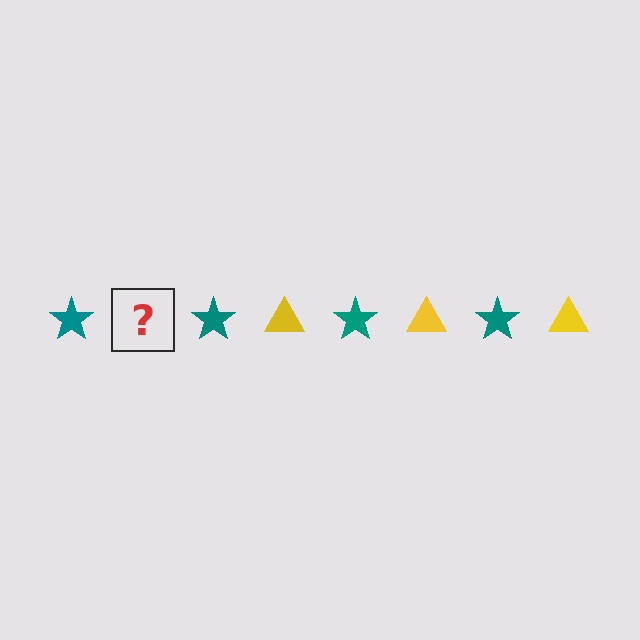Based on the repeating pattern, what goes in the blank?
The blank should be a yellow triangle.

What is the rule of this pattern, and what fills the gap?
The rule is that the pattern alternates between teal star and yellow triangle. The gap should be filled with a yellow triangle.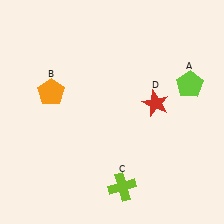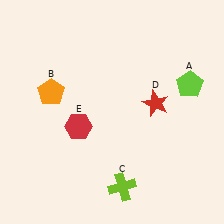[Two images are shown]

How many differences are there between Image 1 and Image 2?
There is 1 difference between the two images.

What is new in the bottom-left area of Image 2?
A red hexagon (E) was added in the bottom-left area of Image 2.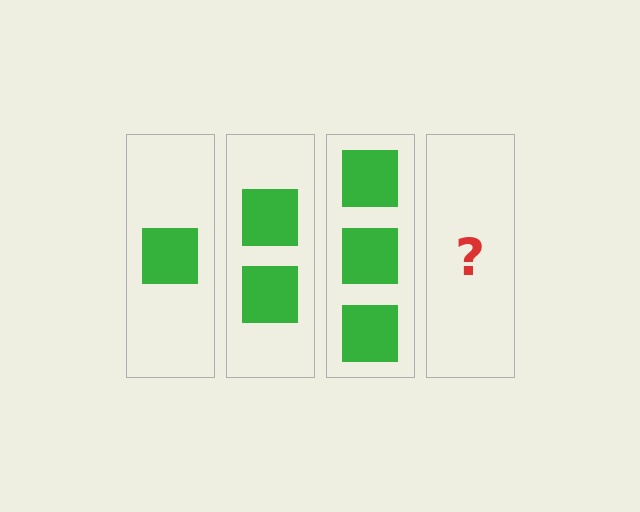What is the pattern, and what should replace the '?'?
The pattern is that each step adds one more square. The '?' should be 4 squares.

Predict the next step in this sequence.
The next step is 4 squares.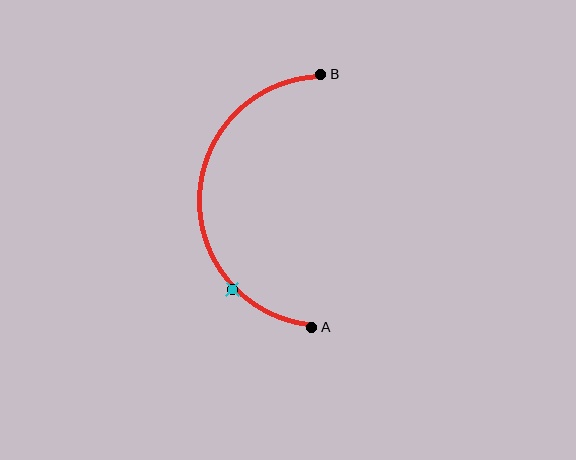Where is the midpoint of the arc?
The arc midpoint is the point on the curve farthest from the straight line joining A and B. It sits to the left of that line.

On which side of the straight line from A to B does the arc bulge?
The arc bulges to the left of the straight line connecting A and B.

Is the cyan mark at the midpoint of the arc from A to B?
No. The cyan mark lies on the arc but is closer to endpoint A. The arc midpoint would be at the point on the curve equidistant along the arc from both A and B.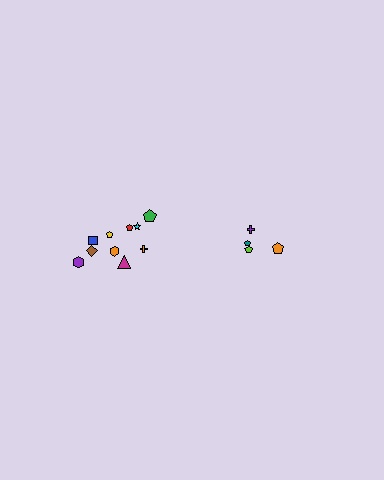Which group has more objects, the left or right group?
The left group.